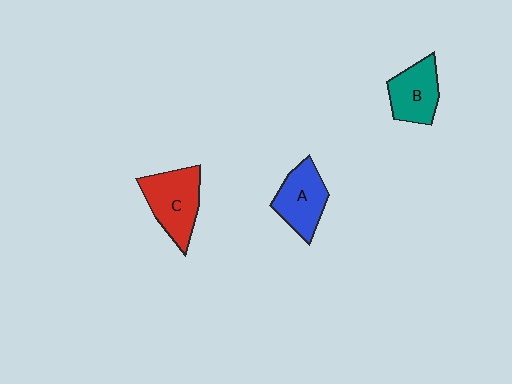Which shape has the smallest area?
Shape B (teal).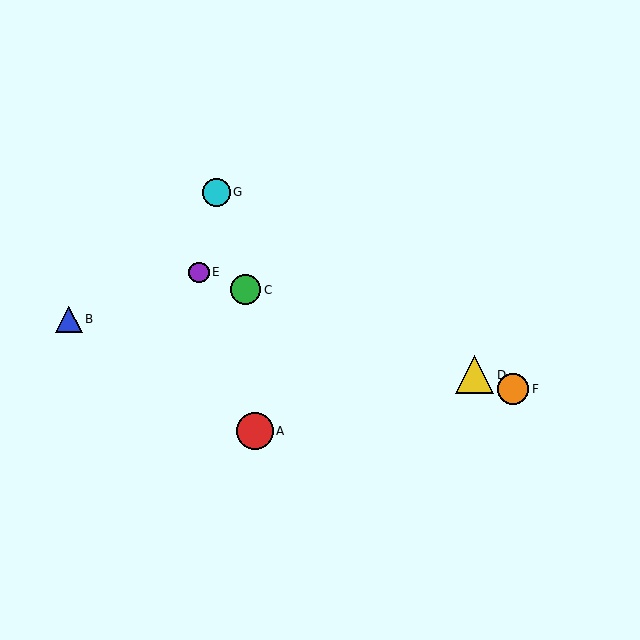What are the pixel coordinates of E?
Object E is at (199, 272).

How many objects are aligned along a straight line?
4 objects (C, D, E, F) are aligned along a straight line.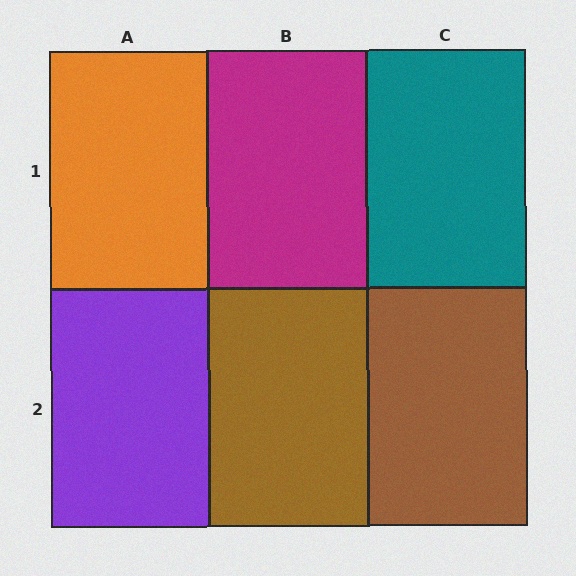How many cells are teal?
1 cell is teal.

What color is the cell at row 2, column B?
Brown.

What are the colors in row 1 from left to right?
Orange, magenta, teal.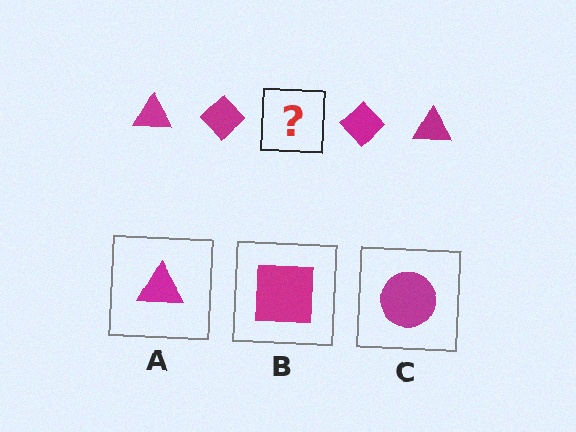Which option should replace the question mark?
Option A.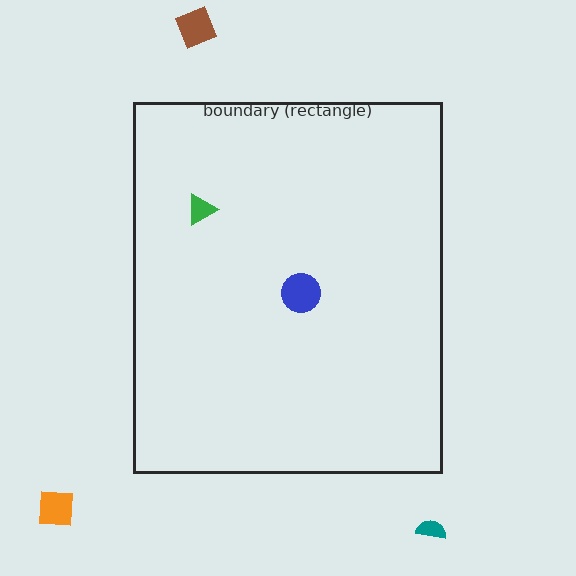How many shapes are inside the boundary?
2 inside, 3 outside.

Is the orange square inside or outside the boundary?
Outside.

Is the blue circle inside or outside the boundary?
Inside.